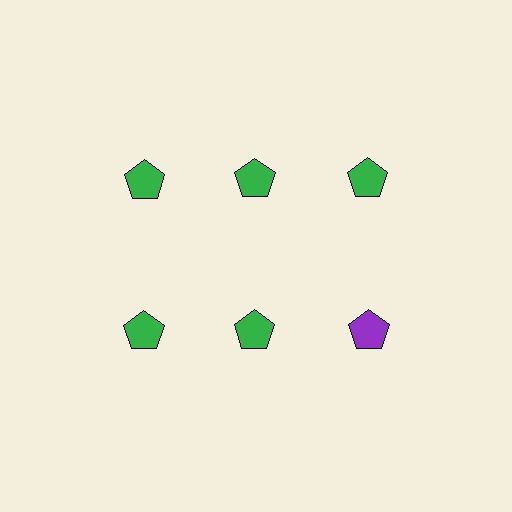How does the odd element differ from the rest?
It has a different color: purple instead of green.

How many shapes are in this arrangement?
There are 6 shapes arranged in a grid pattern.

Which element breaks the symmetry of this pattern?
The purple pentagon in the second row, center column breaks the symmetry. All other shapes are green pentagons.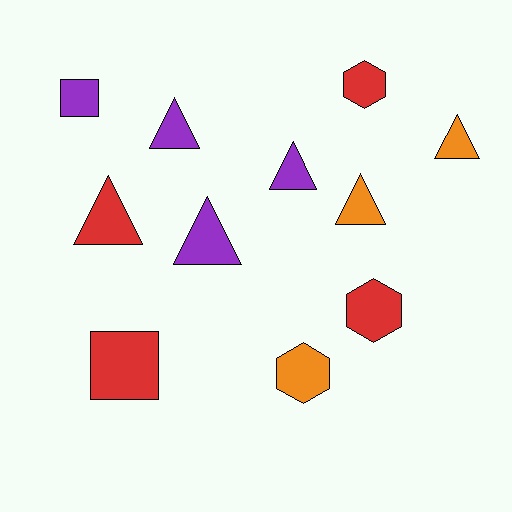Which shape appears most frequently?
Triangle, with 6 objects.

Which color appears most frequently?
Red, with 4 objects.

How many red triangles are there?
There is 1 red triangle.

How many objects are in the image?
There are 11 objects.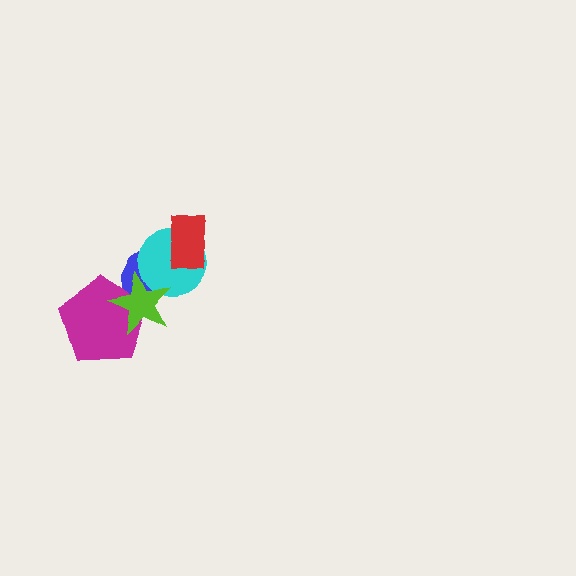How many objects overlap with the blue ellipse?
3 objects overlap with the blue ellipse.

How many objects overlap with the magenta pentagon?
2 objects overlap with the magenta pentagon.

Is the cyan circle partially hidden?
Yes, it is partially covered by another shape.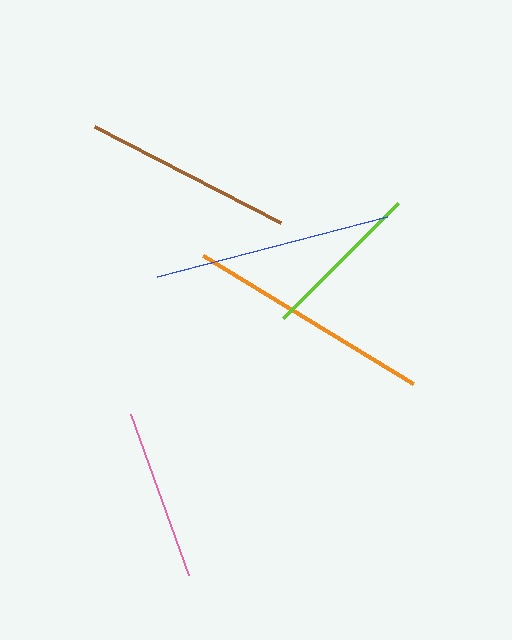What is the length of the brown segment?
The brown segment is approximately 210 pixels long.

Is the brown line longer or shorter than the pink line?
The brown line is longer than the pink line.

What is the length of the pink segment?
The pink segment is approximately 171 pixels long.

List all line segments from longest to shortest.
From longest to shortest: orange, blue, brown, pink, lime.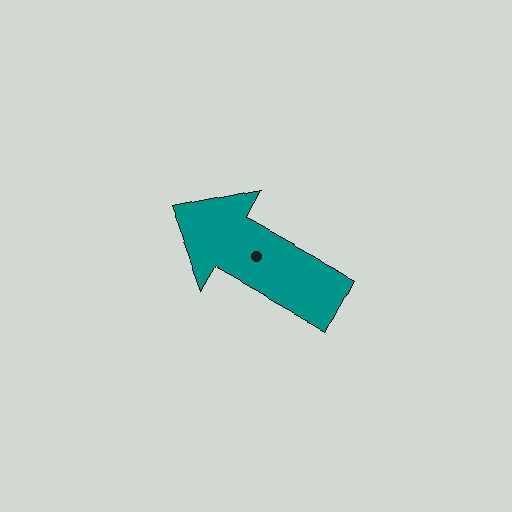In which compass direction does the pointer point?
Northwest.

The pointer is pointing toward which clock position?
Roughly 10 o'clock.